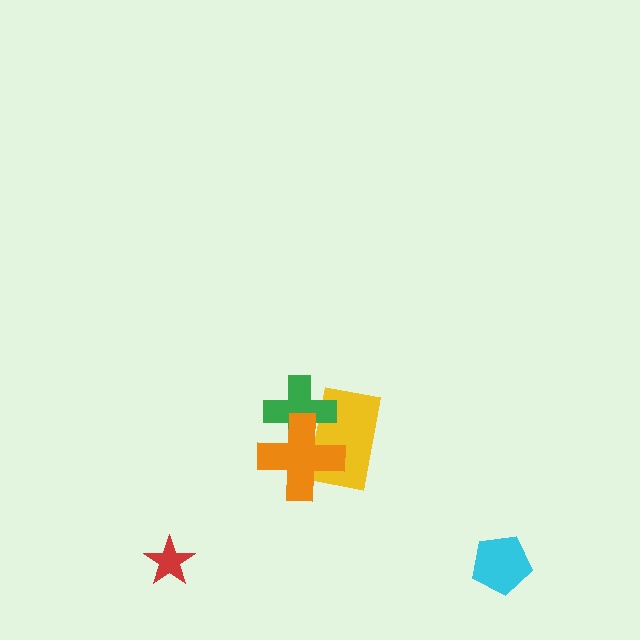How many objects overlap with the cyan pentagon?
0 objects overlap with the cyan pentagon.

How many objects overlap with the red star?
0 objects overlap with the red star.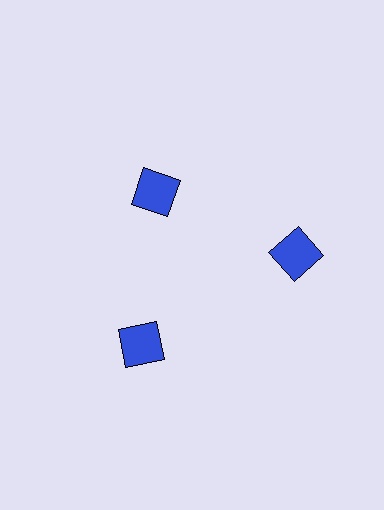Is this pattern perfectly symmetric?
No. The 3 blue squares are arranged in a ring, but one element near the 11 o'clock position is pulled inward toward the center, breaking the 3-fold rotational symmetry.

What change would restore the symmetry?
The symmetry would be restored by moving it outward, back onto the ring so that all 3 squares sit at equal angles and equal distance from the center.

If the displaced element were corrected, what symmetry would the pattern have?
It would have 3-fold rotational symmetry — the pattern would map onto itself every 120 degrees.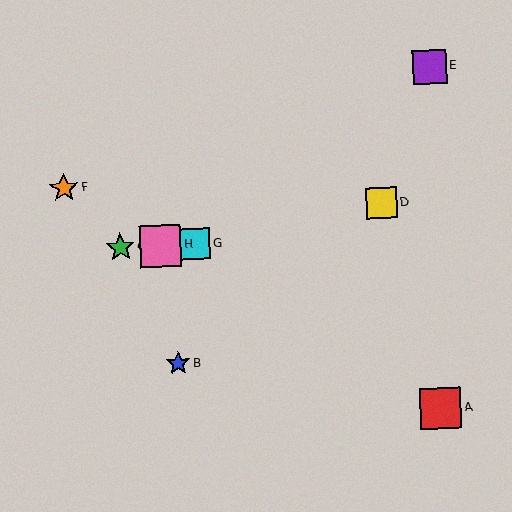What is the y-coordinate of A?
Object A is at y≈409.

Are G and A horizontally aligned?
No, G is at y≈244 and A is at y≈409.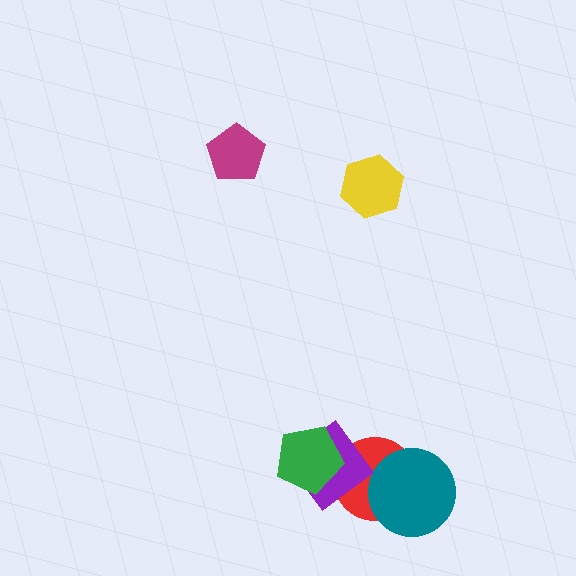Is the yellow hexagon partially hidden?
No, no other shape covers it.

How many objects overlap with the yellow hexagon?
0 objects overlap with the yellow hexagon.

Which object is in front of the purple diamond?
The green pentagon is in front of the purple diamond.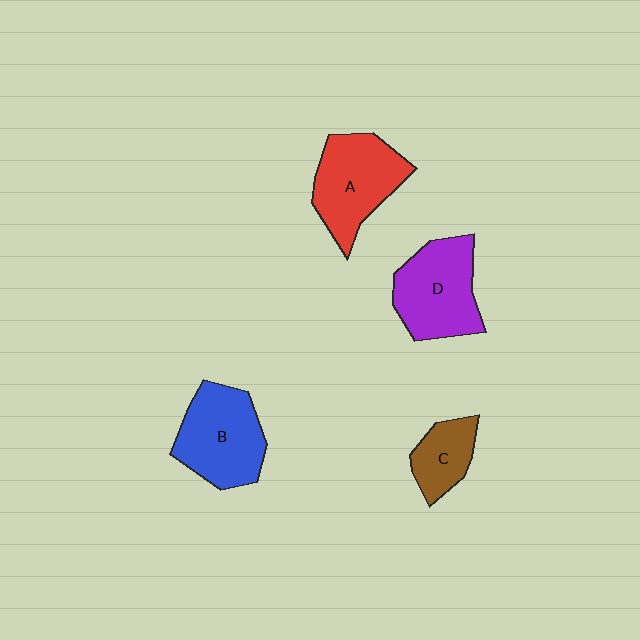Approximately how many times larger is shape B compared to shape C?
Approximately 1.9 times.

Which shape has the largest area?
Shape A (red).